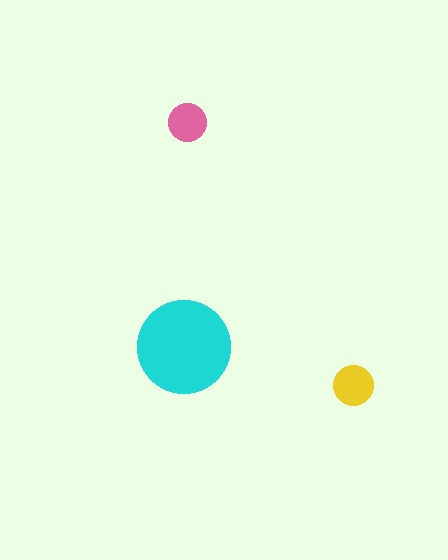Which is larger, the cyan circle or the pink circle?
The cyan one.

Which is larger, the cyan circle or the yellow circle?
The cyan one.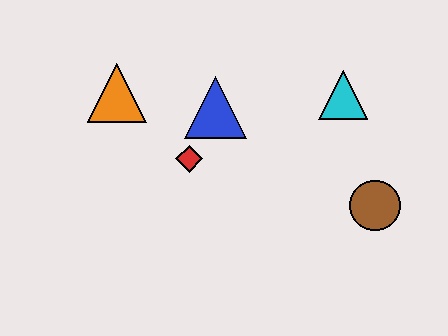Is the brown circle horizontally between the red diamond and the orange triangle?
No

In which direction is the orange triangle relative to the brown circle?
The orange triangle is to the left of the brown circle.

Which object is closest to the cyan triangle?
The brown circle is closest to the cyan triangle.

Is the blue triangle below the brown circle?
No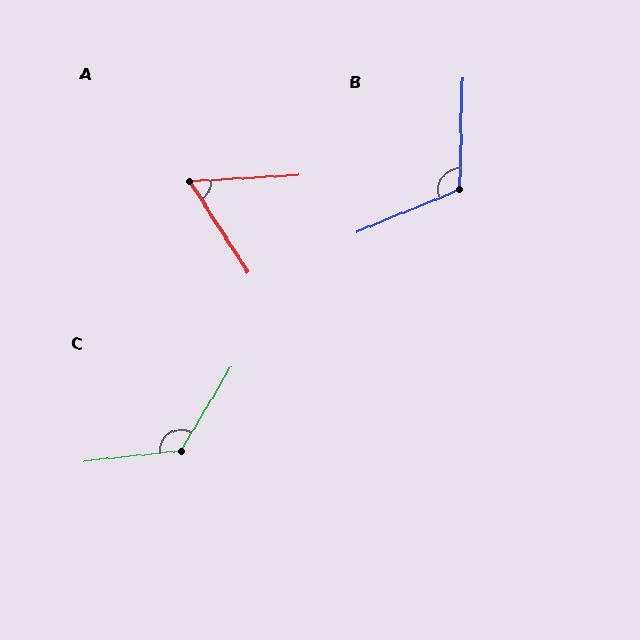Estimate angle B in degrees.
Approximately 114 degrees.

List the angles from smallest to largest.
A (61°), B (114°), C (127°).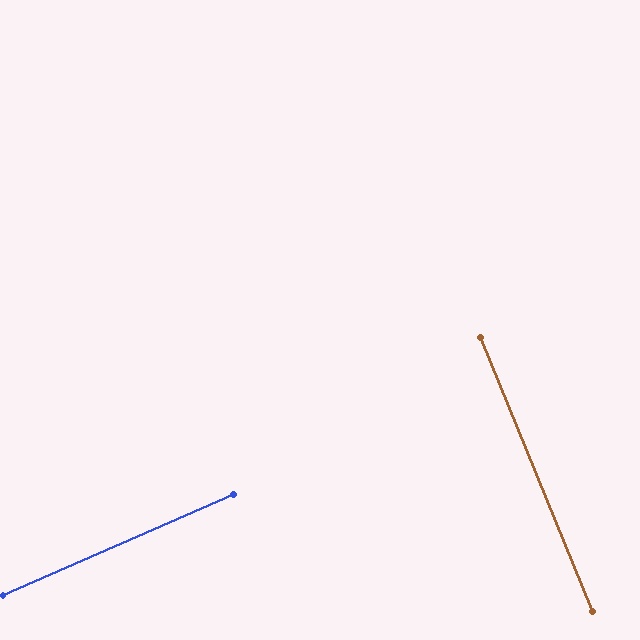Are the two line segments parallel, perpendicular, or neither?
Perpendicular — they meet at approximately 89°.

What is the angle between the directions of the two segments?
Approximately 89 degrees.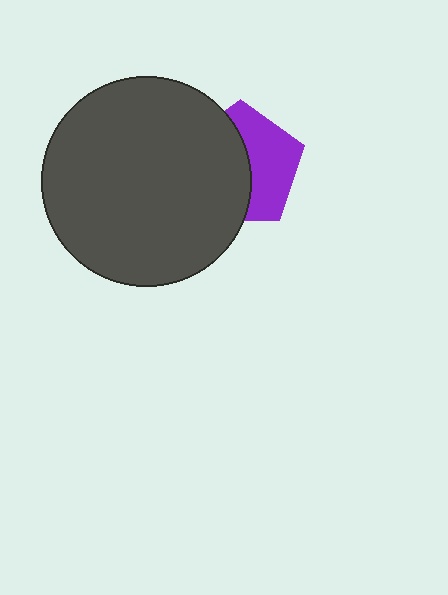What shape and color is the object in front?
The object in front is a dark gray circle.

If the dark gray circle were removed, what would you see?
You would see the complete purple pentagon.